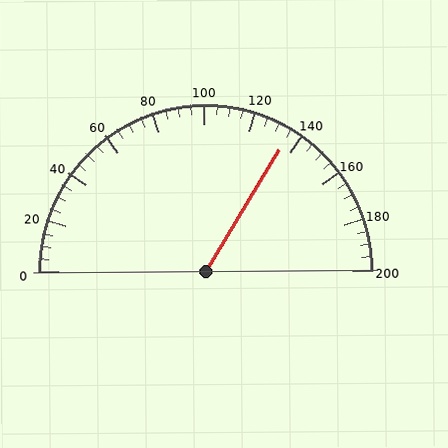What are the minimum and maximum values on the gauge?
The gauge ranges from 0 to 200.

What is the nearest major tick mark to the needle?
The nearest major tick mark is 140.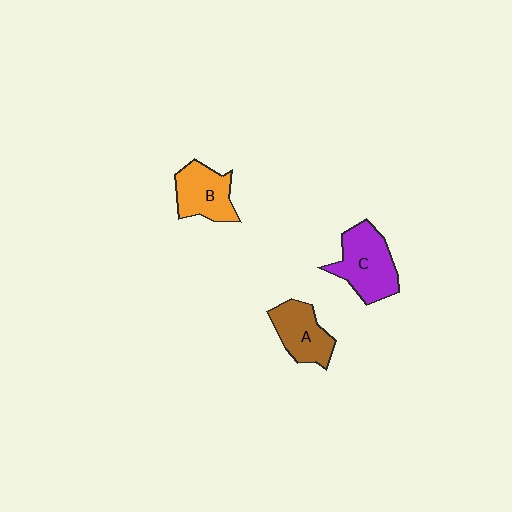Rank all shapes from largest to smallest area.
From largest to smallest: C (purple), B (orange), A (brown).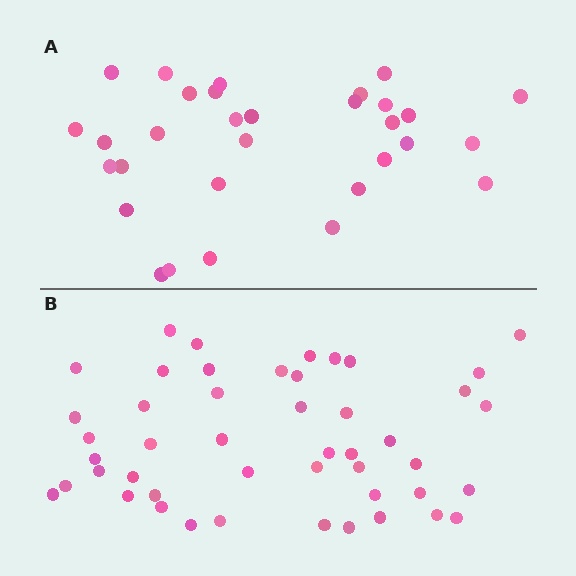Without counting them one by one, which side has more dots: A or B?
Region B (the bottom region) has more dots.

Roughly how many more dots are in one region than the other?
Region B has approximately 15 more dots than region A.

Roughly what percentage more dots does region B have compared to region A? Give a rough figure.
About 50% more.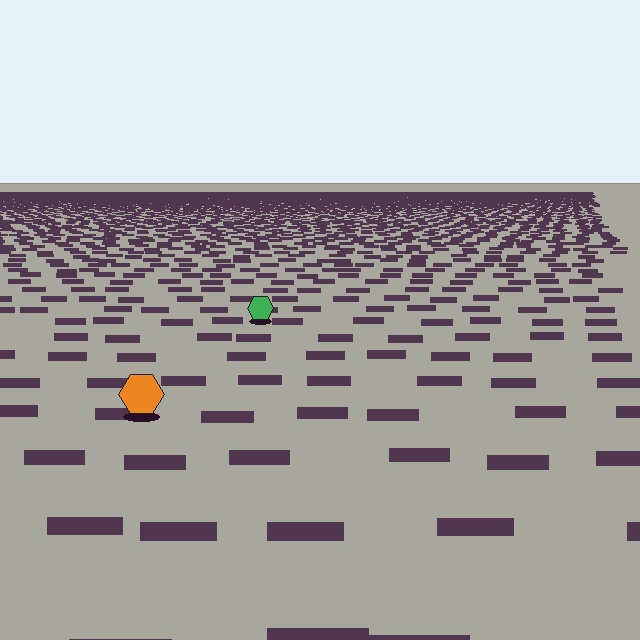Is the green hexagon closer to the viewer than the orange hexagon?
No. The orange hexagon is closer — you can tell from the texture gradient: the ground texture is coarser near it.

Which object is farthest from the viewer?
The green hexagon is farthest from the viewer. It appears smaller and the ground texture around it is denser.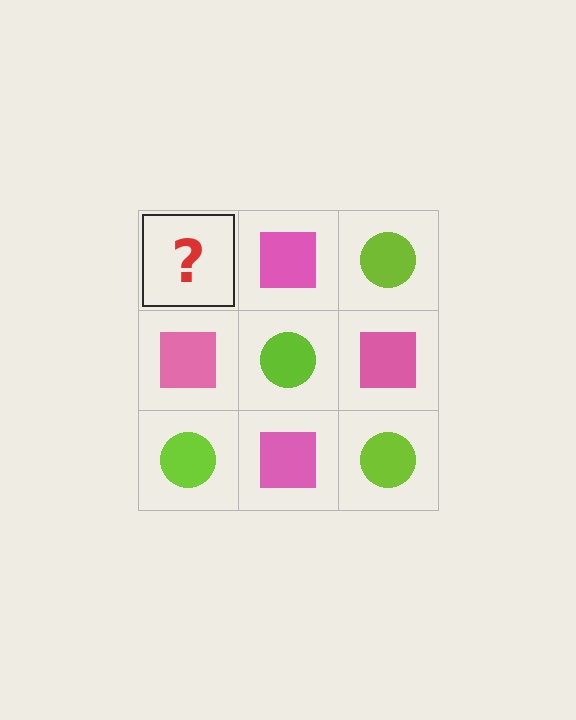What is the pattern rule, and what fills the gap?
The rule is that it alternates lime circle and pink square in a checkerboard pattern. The gap should be filled with a lime circle.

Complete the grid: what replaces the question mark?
The question mark should be replaced with a lime circle.